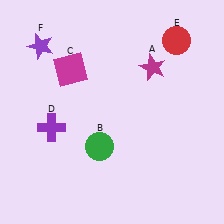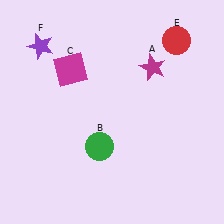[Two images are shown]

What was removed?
The purple cross (D) was removed in Image 2.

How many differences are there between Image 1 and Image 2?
There is 1 difference between the two images.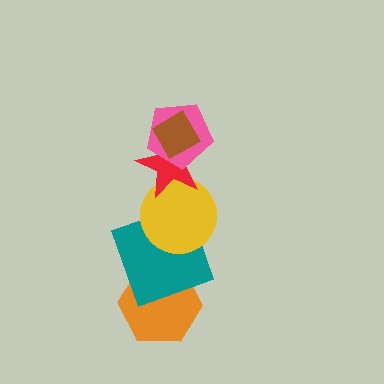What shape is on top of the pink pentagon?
The brown diamond is on top of the pink pentagon.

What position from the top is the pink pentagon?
The pink pentagon is 2nd from the top.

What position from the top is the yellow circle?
The yellow circle is 4th from the top.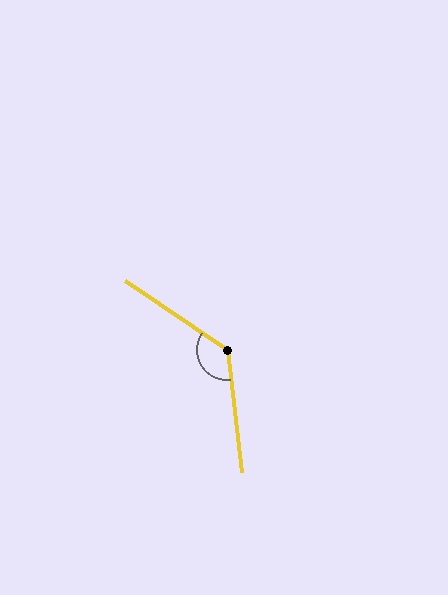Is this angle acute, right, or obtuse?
It is obtuse.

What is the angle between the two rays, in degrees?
Approximately 131 degrees.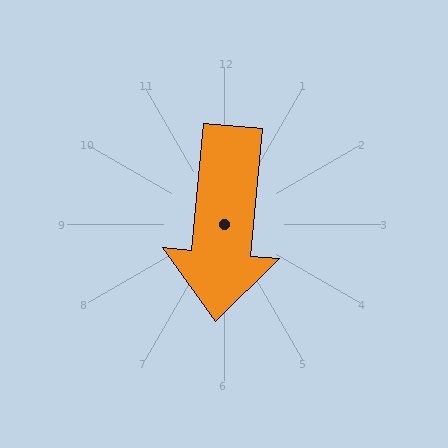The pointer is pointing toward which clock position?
Roughly 6 o'clock.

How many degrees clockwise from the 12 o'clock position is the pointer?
Approximately 185 degrees.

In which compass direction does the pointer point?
South.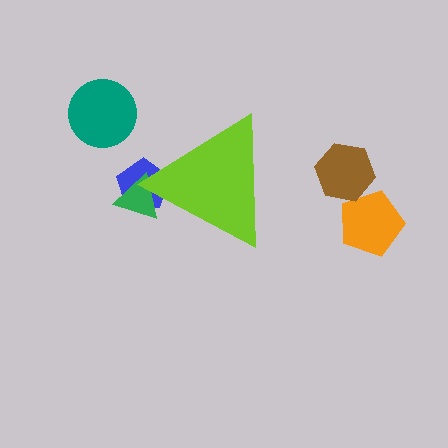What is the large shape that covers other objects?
A lime triangle.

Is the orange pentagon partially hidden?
No, the orange pentagon is fully visible.